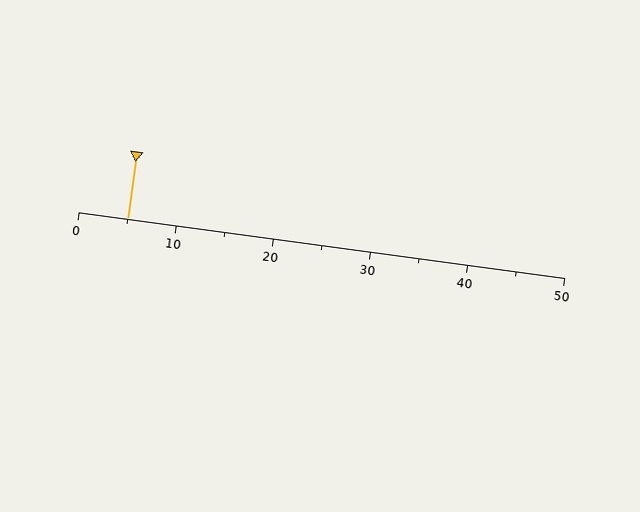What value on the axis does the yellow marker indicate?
The marker indicates approximately 5.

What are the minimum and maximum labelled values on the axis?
The axis runs from 0 to 50.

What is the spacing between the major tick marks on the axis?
The major ticks are spaced 10 apart.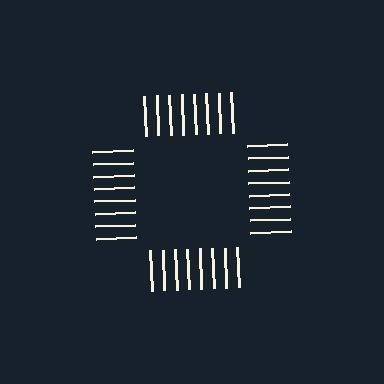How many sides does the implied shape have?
4 sides — the line-ends trace a square.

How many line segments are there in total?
32 — 8 along each of the 4 edges.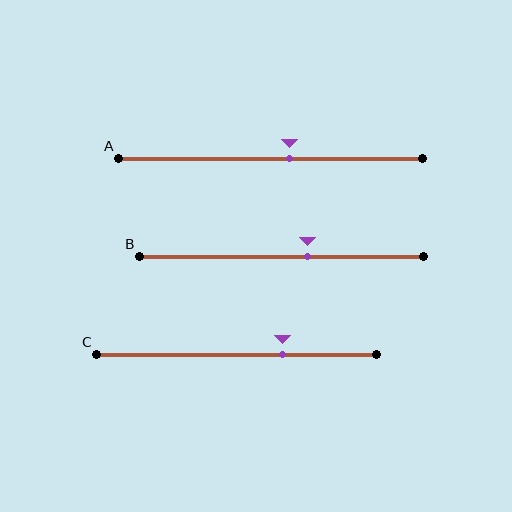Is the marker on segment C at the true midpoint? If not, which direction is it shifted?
No, the marker on segment C is shifted to the right by about 16% of the segment length.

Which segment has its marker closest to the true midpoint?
Segment A has its marker closest to the true midpoint.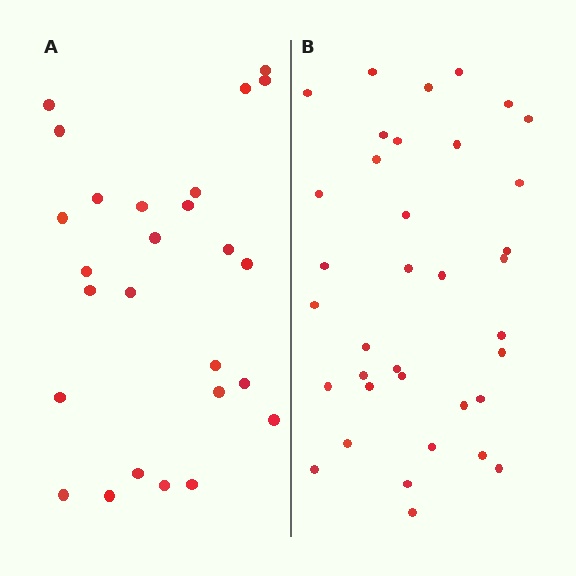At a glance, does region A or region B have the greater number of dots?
Region B (the right region) has more dots.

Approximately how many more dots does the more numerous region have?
Region B has roughly 10 or so more dots than region A.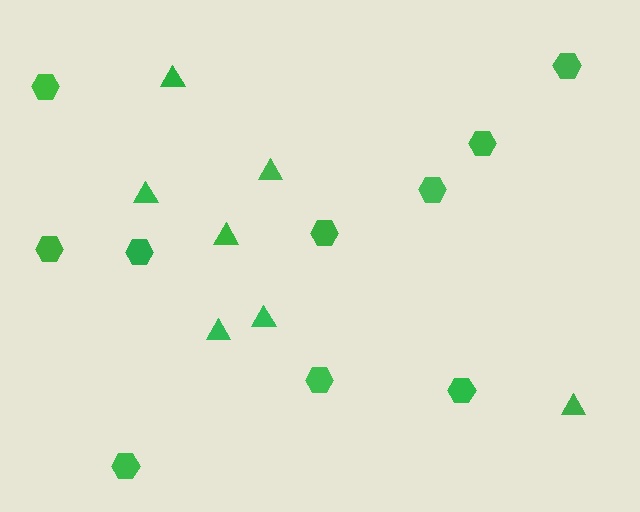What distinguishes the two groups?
There are 2 groups: one group of triangles (7) and one group of hexagons (10).